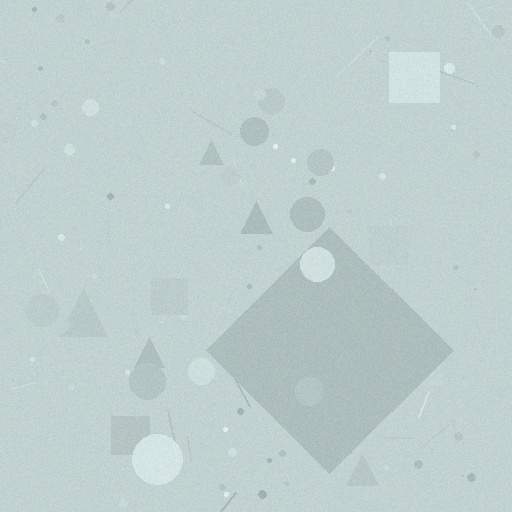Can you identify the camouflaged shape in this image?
The camouflaged shape is a diamond.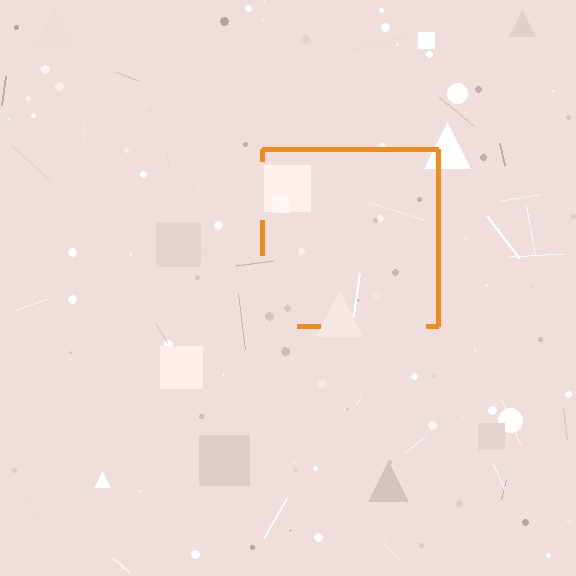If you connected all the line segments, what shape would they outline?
They would outline a square.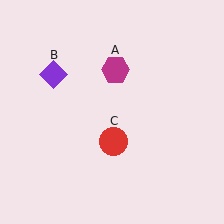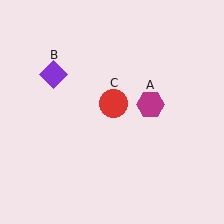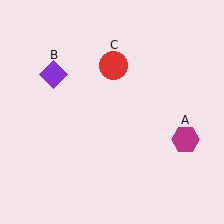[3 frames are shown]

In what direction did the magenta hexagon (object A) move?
The magenta hexagon (object A) moved down and to the right.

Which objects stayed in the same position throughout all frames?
Purple diamond (object B) remained stationary.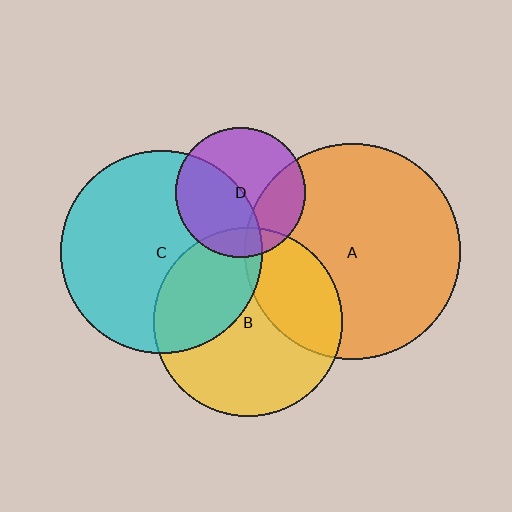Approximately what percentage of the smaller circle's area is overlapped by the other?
Approximately 45%.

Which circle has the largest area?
Circle A (orange).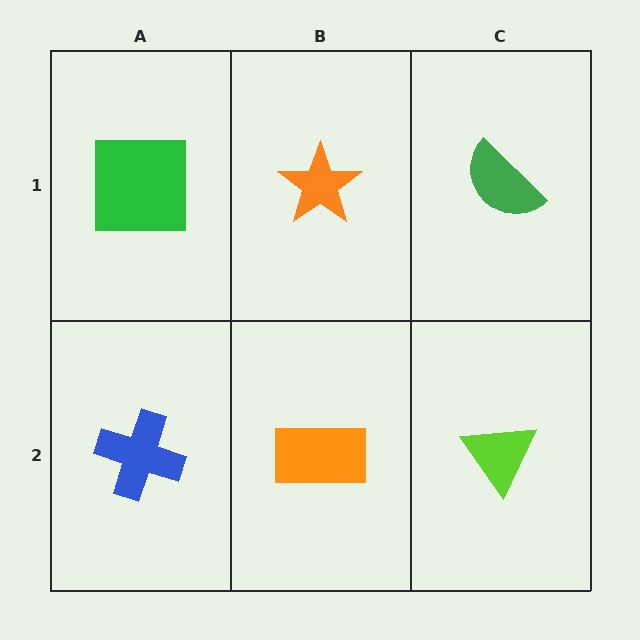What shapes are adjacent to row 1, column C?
A lime triangle (row 2, column C), an orange star (row 1, column B).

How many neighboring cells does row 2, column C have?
2.